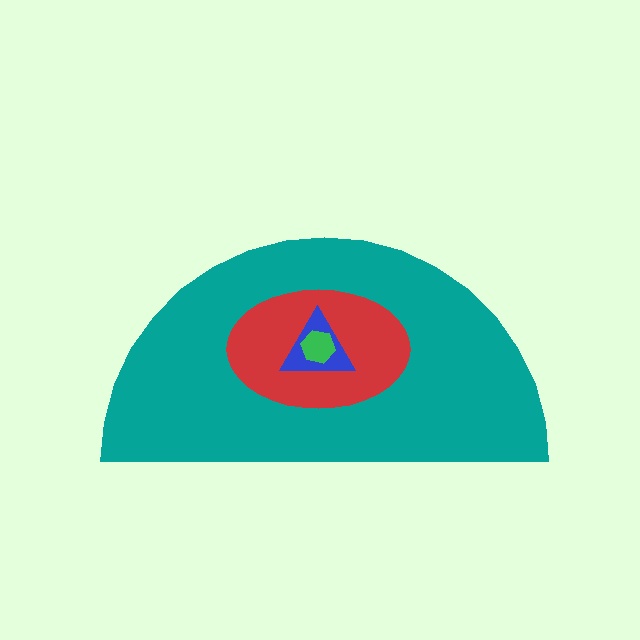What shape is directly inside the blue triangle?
The green hexagon.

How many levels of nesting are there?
4.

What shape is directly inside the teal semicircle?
The red ellipse.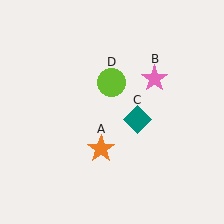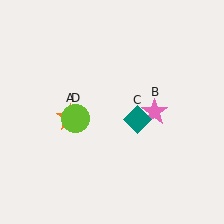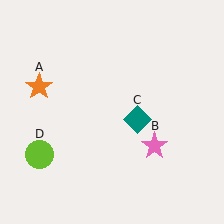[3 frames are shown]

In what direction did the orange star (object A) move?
The orange star (object A) moved up and to the left.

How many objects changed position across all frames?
3 objects changed position: orange star (object A), pink star (object B), lime circle (object D).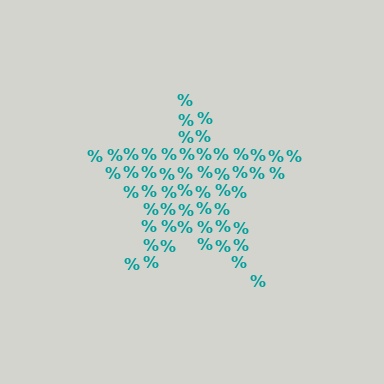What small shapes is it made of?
It is made of small percent signs.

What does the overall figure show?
The overall figure shows a star.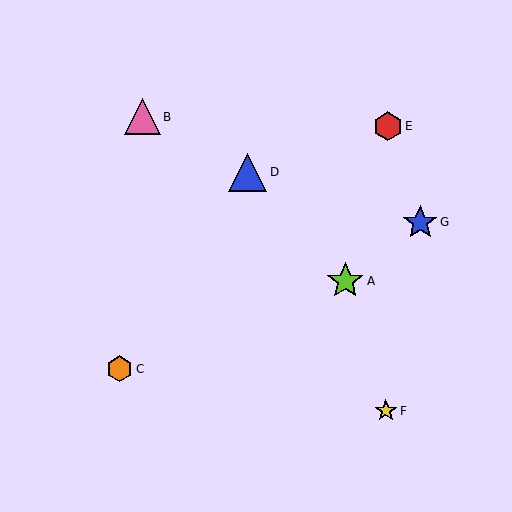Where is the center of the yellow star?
The center of the yellow star is at (386, 411).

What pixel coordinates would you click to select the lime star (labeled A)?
Click at (345, 281) to select the lime star A.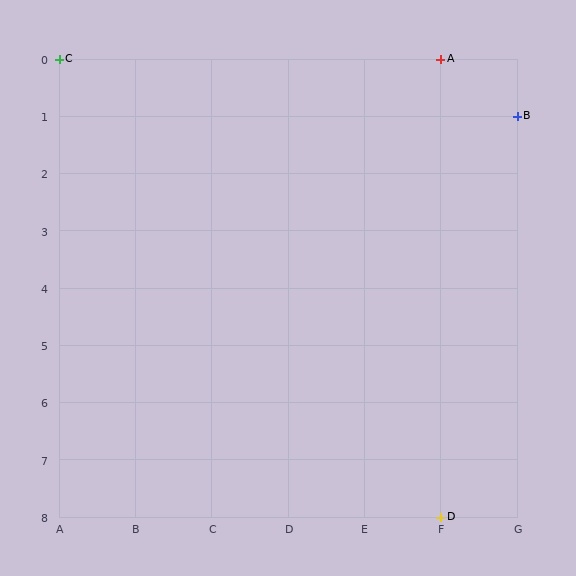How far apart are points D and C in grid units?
Points D and C are 5 columns and 8 rows apart (about 9.4 grid units diagonally).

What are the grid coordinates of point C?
Point C is at grid coordinates (A, 0).